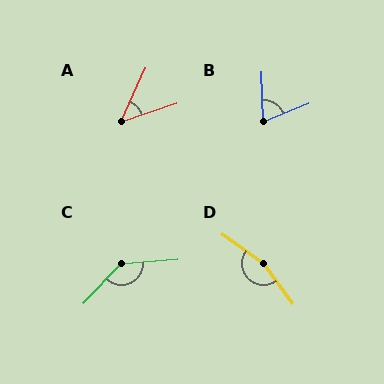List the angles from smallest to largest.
A (48°), B (70°), C (138°), D (162°).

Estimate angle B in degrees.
Approximately 70 degrees.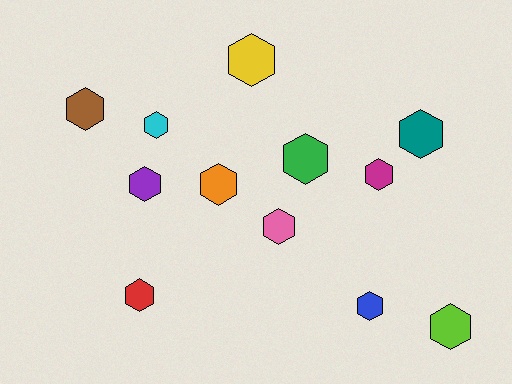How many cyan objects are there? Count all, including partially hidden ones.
There is 1 cyan object.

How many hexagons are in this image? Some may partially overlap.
There are 12 hexagons.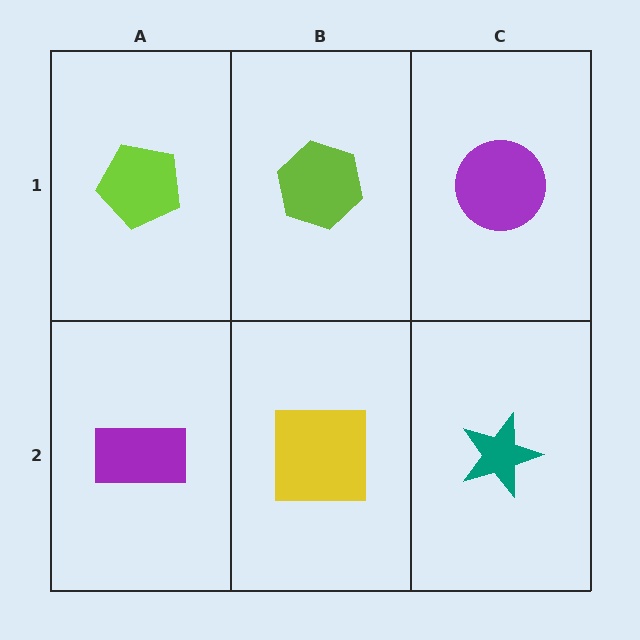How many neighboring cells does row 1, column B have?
3.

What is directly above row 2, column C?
A purple circle.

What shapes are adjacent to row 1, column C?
A teal star (row 2, column C), a lime hexagon (row 1, column B).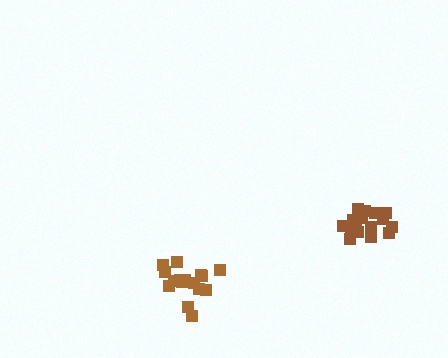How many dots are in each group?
Group 1: 16 dots, Group 2: 17 dots (33 total).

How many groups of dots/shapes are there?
There are 2 groups.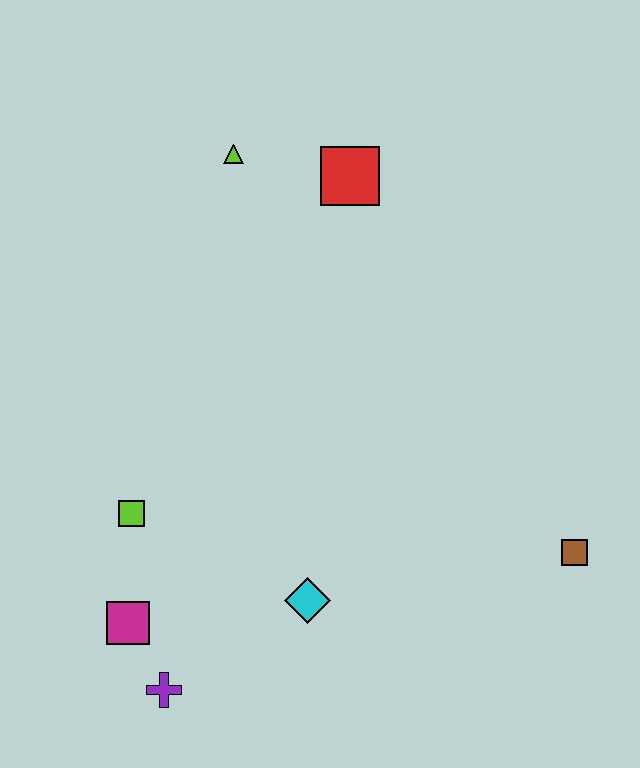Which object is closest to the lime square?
The magenta square is closest to the lime square.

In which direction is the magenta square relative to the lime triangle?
The magenta square is below the lime triangle.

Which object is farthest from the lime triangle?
The purple cross is farthest from the lime triangle.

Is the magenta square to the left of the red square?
Yes